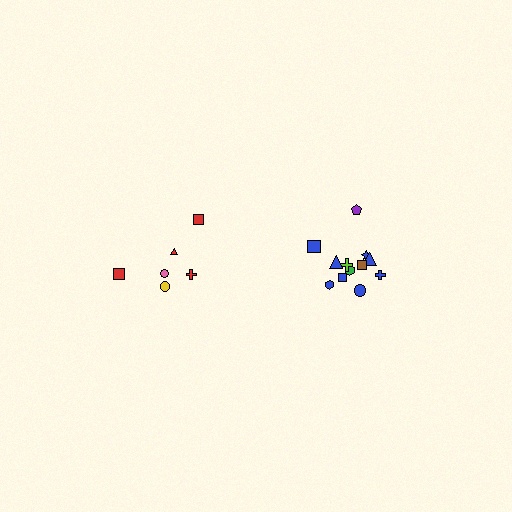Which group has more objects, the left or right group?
The right group.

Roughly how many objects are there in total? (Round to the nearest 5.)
Roughly 20 objects in total.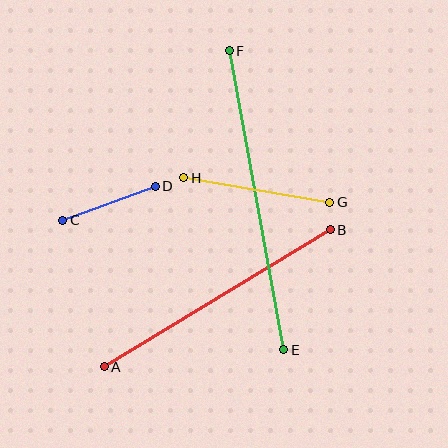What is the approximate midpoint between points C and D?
The midpoint is at approximately (109, 203) pixels.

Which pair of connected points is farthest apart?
Points E and F are farthest apart.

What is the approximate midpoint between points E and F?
The midpoint is at approximately (257, 200) pixels.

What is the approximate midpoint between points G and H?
The midpoint is at approximately (257, 190) pixels.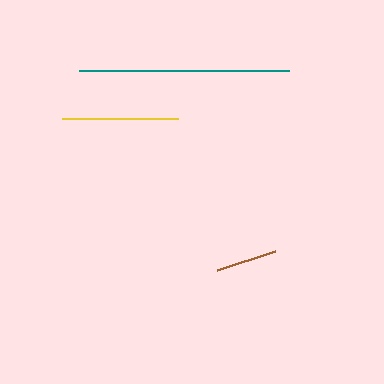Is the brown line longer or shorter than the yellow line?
The yellow line is longer than the brown line.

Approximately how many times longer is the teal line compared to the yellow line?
The teal line is approximately 1.8 times the length of the yellow line.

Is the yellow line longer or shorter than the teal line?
The teal line is longer than the yellow line.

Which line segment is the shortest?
The brown line is the shortest at approximately 61 pixels.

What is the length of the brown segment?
The brown segment is approximately 61 pixels long.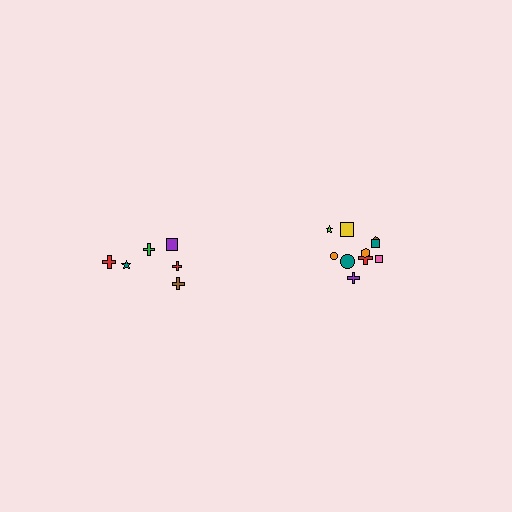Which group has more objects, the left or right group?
The right group.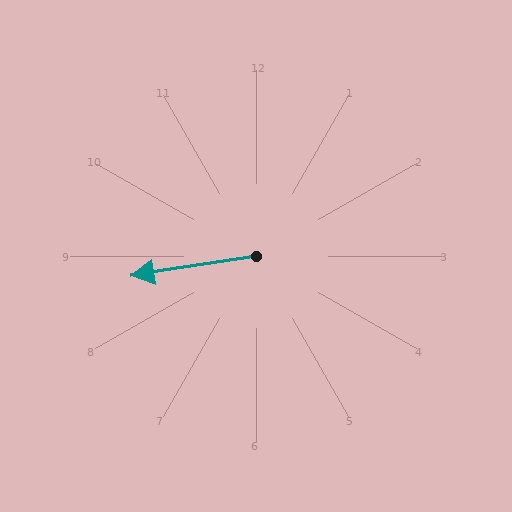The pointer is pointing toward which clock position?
Roughly 9 o'clock.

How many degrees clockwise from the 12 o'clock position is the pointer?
Approximately 261 degrees.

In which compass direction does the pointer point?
West.